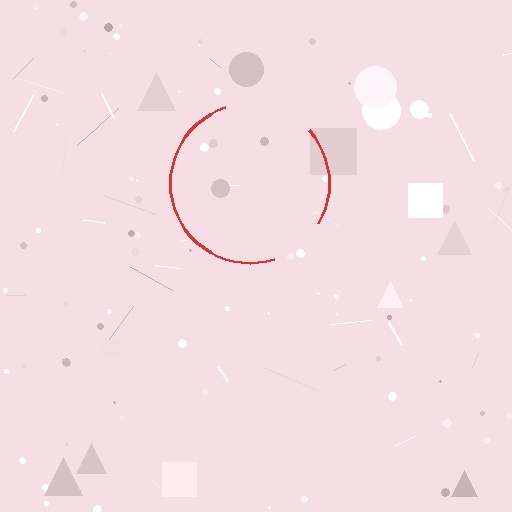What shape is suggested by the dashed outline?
The dashed outline suggests a circle.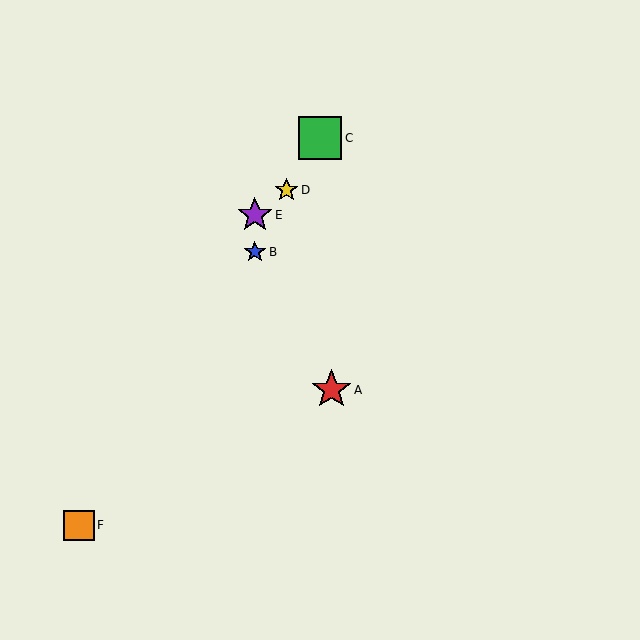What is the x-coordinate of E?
Object E is at x≈255.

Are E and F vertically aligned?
No, E is at x≈255 and F is at x≈79.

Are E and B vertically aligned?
Yes, both are at x≈255.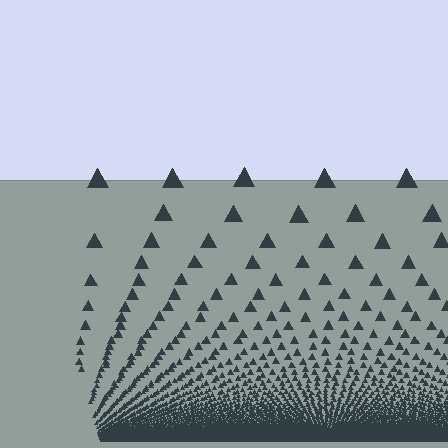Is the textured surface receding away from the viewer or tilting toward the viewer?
The surface appears to tilt toward the viewer. Texture elements get larger and sparser toward the top.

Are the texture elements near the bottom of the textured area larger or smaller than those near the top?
Smaller. The gradient is inverted — elements near the bottom are smaller and denser.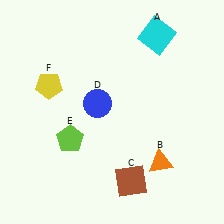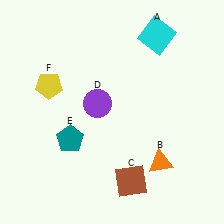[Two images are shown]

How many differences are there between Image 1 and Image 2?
There are 2 differences between the two images.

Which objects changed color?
D changed from blue to purple. E changed from lime to teal.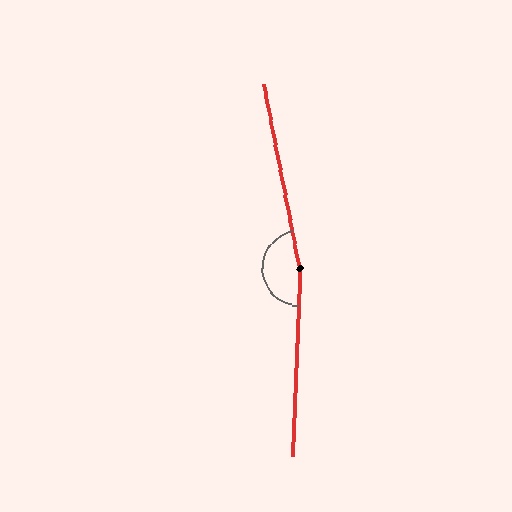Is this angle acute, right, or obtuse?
It is obtuse.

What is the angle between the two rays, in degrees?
Approximately 167 degrees.